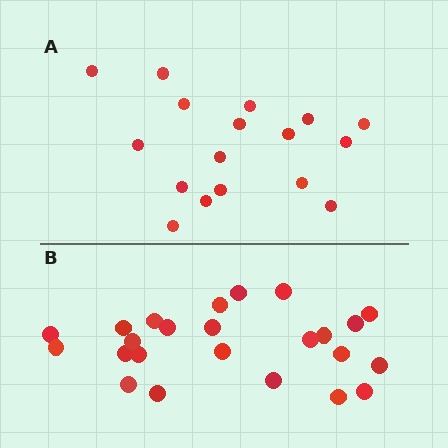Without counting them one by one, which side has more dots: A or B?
Region B (the bottom region) has more dots.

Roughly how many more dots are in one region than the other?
Region B has roughly 8 or so more dots than region A.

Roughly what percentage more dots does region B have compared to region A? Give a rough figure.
About 40% more.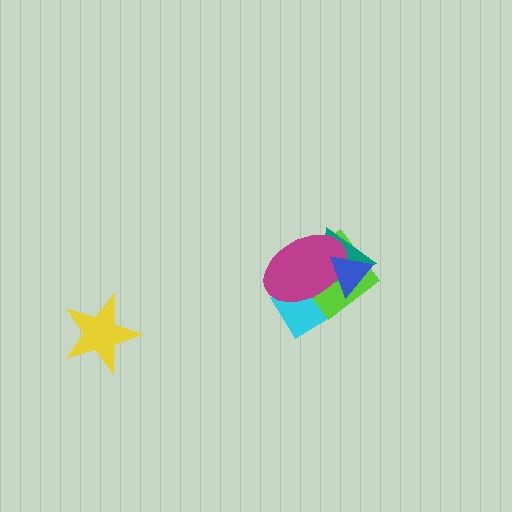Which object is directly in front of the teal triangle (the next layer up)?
The magenta ellipse is directly in front of the teal triangle.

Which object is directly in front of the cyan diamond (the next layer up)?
The lime diamond is directly in front of the cyan diamond.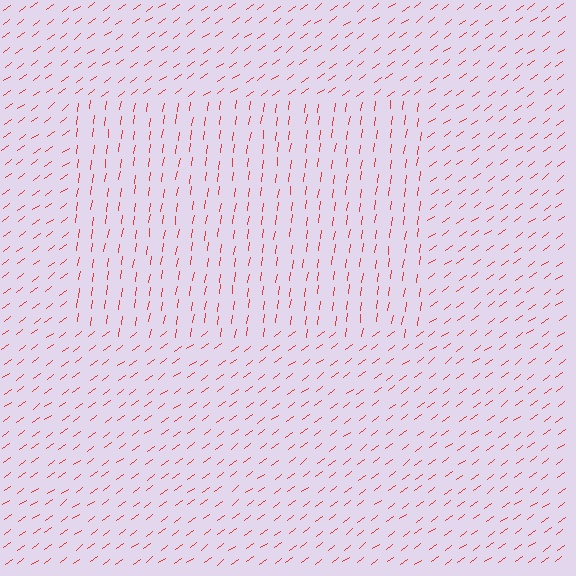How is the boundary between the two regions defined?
The boundary is defined purely by a change in line orientation (approximately 45 degrees difference). All lines are the same color and thickness.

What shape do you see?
I see a rectangle.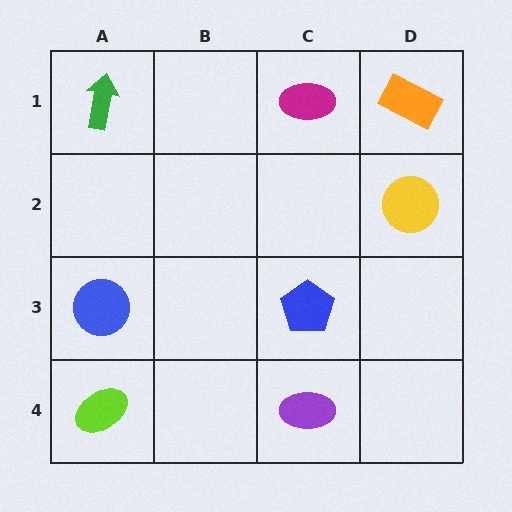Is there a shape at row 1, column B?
No, that cell is empty.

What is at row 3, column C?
A blue pentagon.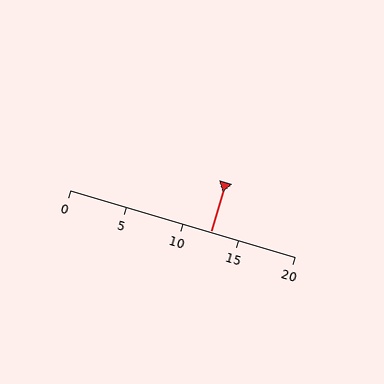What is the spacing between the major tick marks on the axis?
The major ticks are spaced 5 apart.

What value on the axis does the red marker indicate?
The marker indicates approximately 12.5.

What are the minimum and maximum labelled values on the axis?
The axis runs from 0 to 20.